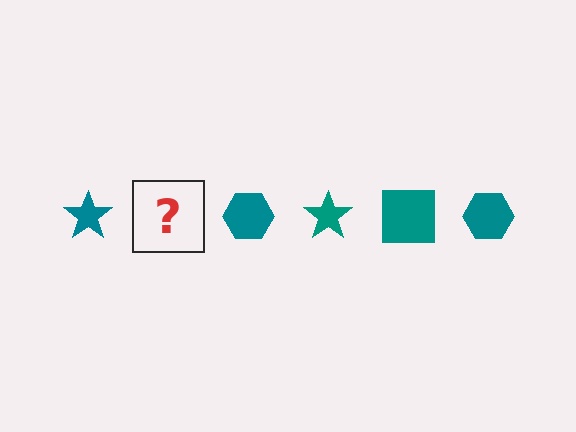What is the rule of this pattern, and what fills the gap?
The rule is that the pattern cycles through star, square, hexagon shapes in teal. The gap should be filled with a teal square.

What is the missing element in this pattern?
The missing element is a teal square.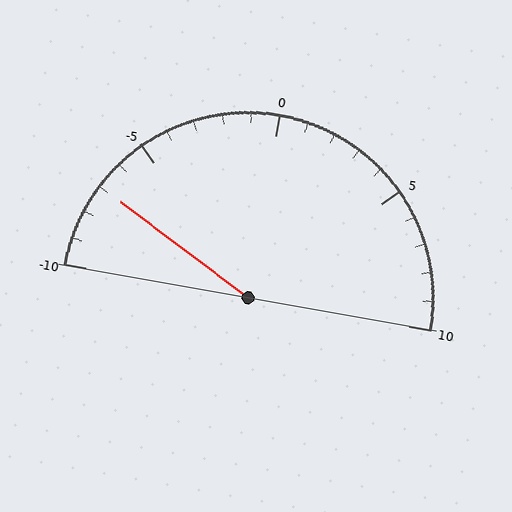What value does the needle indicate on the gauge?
The needle indicates approximately -7.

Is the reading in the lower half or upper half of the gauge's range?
The reading is in the lower half of the range (-10 to 10).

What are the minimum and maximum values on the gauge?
The gauge ranges from -10 to 10.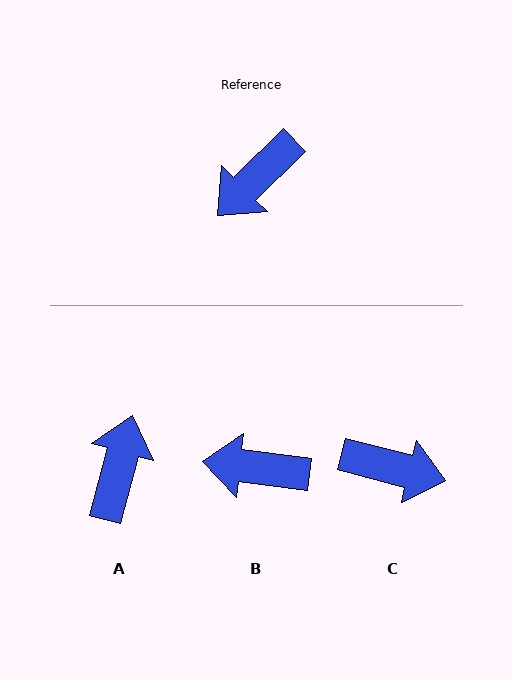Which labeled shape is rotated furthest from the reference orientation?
A, about 149 degrees away.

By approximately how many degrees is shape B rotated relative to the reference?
Approximately 51 degrees clockwise.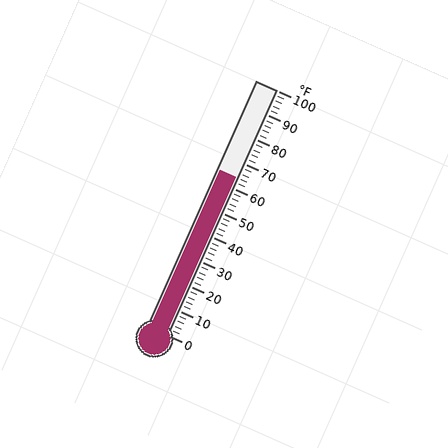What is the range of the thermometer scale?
The thermometer scale ranges from 0°F to 100°F.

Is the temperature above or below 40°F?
The temperature is above 40°F.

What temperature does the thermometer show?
The thermometer shows approximately 64°F.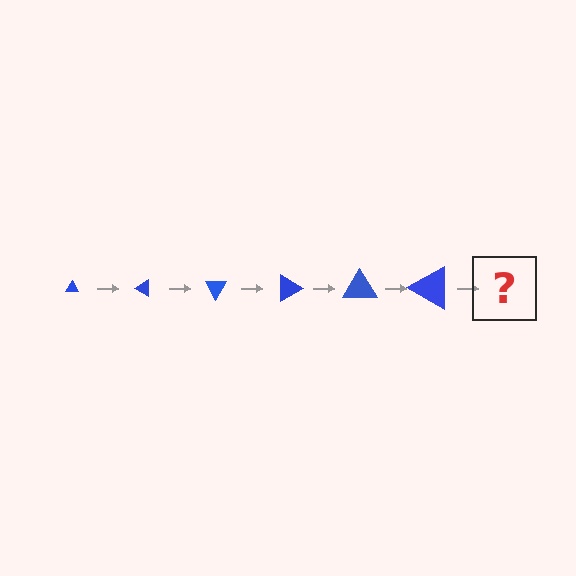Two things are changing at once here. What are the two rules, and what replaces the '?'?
The two rules are that the triangle grows larger each step and it rotates 30 degrees each step. The '?' should be a triangle, larger than the previous one and rotated 180 degrees from the start.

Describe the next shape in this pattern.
It should be a triangle, larger than the previous one and rotated 180 degrees from the start.